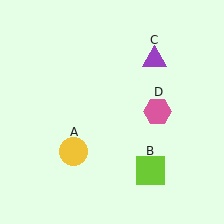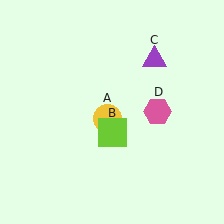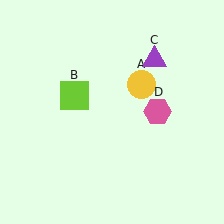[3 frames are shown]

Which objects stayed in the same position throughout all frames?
Purple triangle (object C) and pink hexagon (object D) remained stationary.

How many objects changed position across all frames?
2 objects changed position: yellow circle (object A), lime square (object B).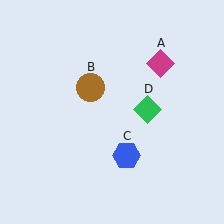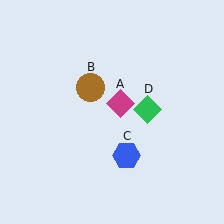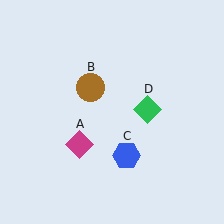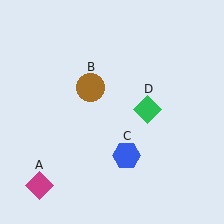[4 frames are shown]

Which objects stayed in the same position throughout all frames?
Brown circle (object B) and blue hexagon (object C) and green diamond (object D) remained stationary.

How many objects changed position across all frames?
1 object changed position: magenta diamond (object A).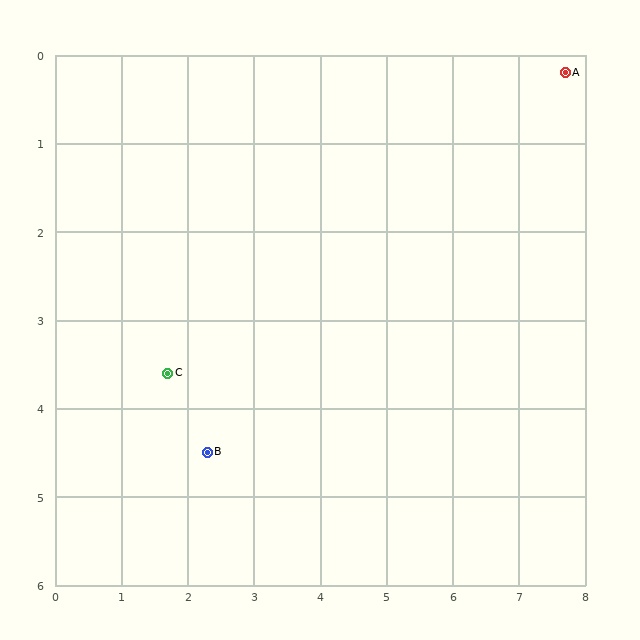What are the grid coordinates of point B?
Point B is at approximately (2.3, 4.5).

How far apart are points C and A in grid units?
Points C and A are about 6.9 grid units apart.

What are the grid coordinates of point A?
Point A is at approximately (7.7, 0.2).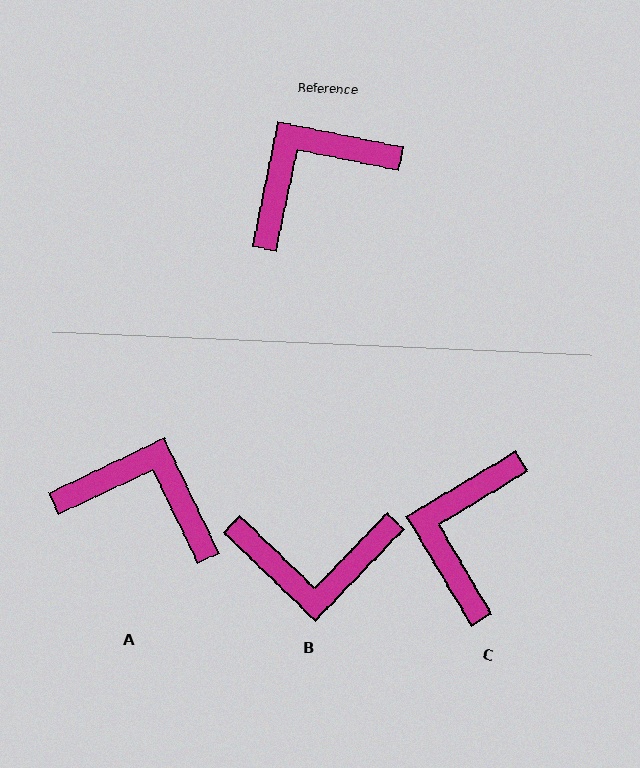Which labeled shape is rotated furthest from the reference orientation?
B, about 148 degrees away.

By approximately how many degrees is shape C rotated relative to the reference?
Approximately 42 degrees counter-clockwise.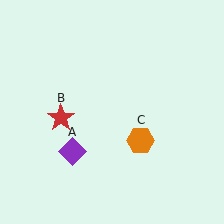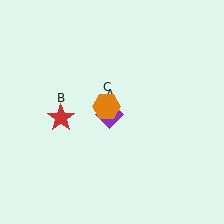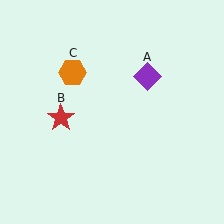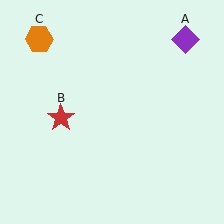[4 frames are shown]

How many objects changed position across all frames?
2 objects changed position: purple diamond (object A), orange hexagon (object C).